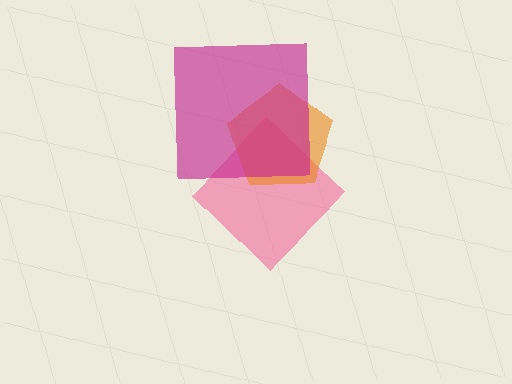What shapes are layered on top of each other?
The layered shapes are: a pink diamond, an orange pentagon, a magenta square.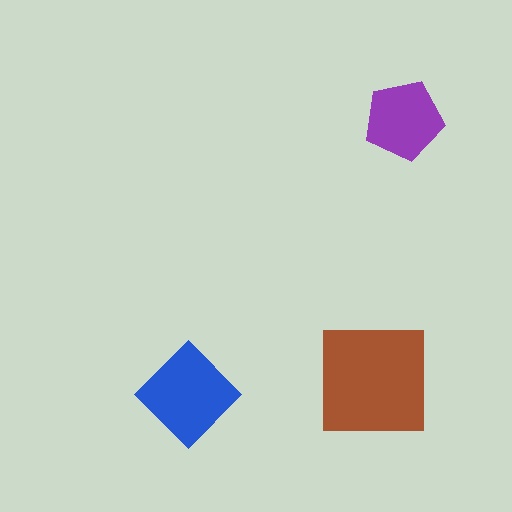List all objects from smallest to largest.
The purple pentagon, the blue diamond, the brown square.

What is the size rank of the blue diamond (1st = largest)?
2nd.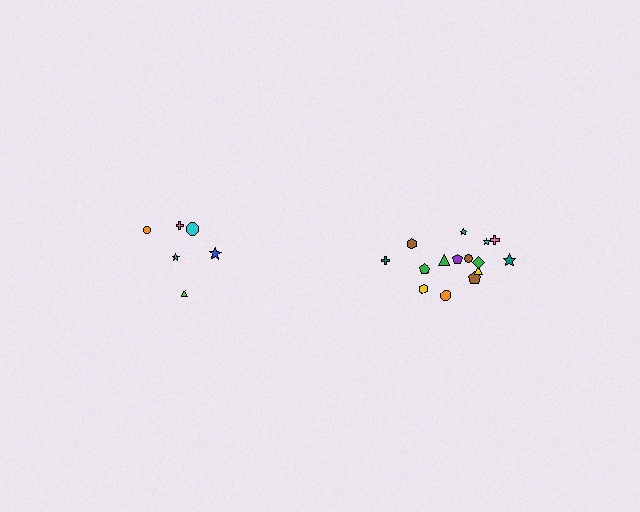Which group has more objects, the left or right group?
The right group.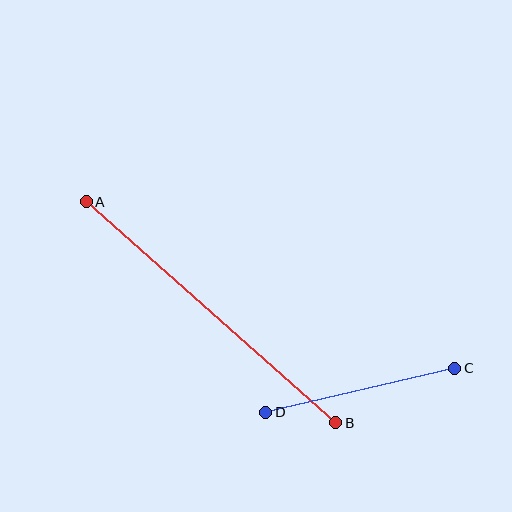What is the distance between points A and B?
The distance is approximately 334 pixels.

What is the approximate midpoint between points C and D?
The midpoint is at approximately (360, 390) pixels.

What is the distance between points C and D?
The distance is approximately 194 pixels.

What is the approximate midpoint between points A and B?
The midpoint is at approximately (211, 312) pixels.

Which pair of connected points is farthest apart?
Points A and B are farthest apart.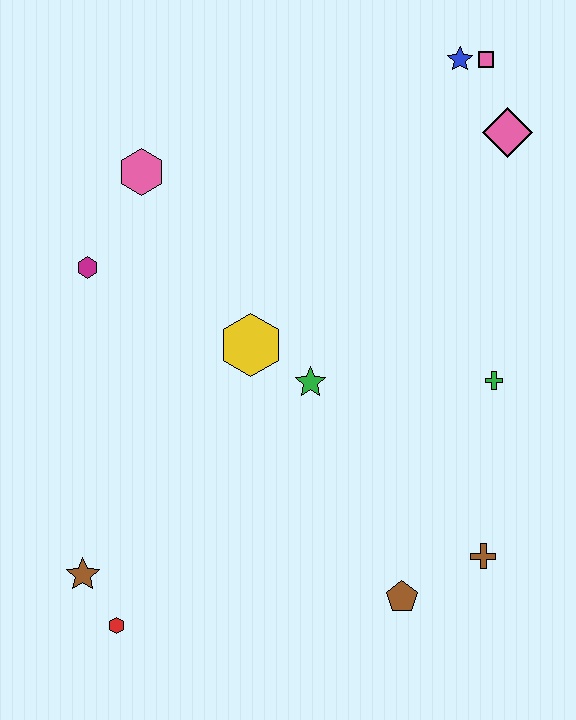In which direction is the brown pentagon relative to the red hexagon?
The brown pentagon is to the right of the red hexagon.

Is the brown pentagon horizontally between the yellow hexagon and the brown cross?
Yes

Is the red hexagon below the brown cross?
Yes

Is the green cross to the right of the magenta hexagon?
Yes